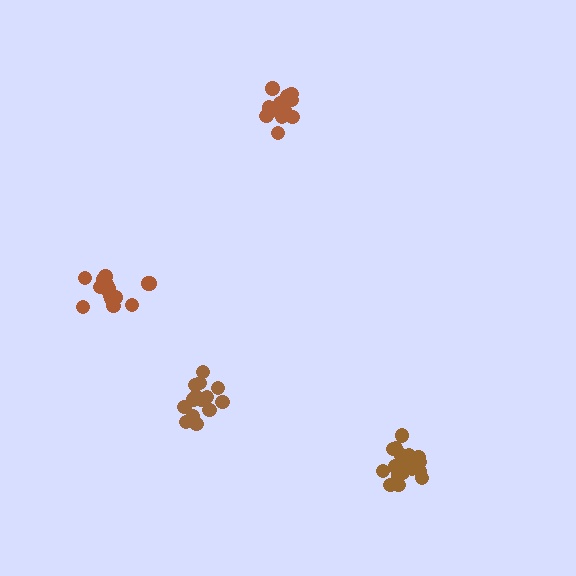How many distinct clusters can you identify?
There are 4 distinct clusters.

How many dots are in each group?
Group 1: 16 dots, Group 2: 19 dots, Group 3: 14 dots, Group 4: 13 dots (62 total).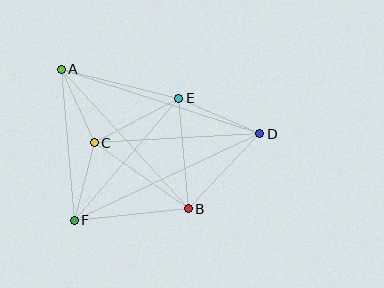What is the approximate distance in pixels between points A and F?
The distance between A and F is approximately 152 pixels.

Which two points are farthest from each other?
Points A and D are farthest from each other.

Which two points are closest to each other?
Points C and F are closest to each other.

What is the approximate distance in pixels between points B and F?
The distance between B and F is approximately 115 pixels.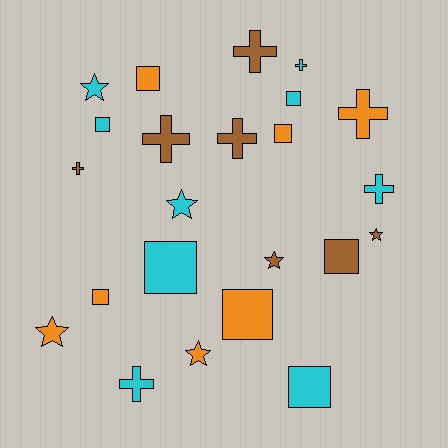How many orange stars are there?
There are 2 orange stars.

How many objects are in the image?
There are 23 objects.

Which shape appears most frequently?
Square, with 9 objects.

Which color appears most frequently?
Cyan, with 9 objects.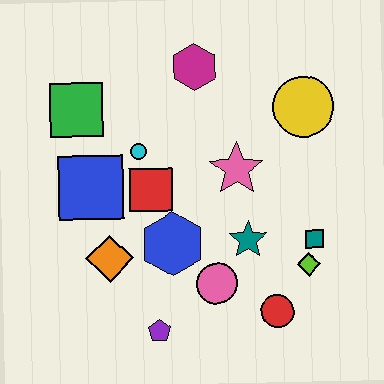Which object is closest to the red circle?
The lime diamond is closest to the red circle.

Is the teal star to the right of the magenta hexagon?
Yes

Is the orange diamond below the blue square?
Yes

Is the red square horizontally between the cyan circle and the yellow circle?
Yes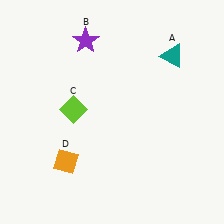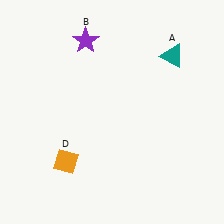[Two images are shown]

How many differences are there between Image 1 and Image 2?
There is 1 difference between the two images.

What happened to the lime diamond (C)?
The lime diamond (C) was removed in Image 2. It was in the top-left area of Image 1.